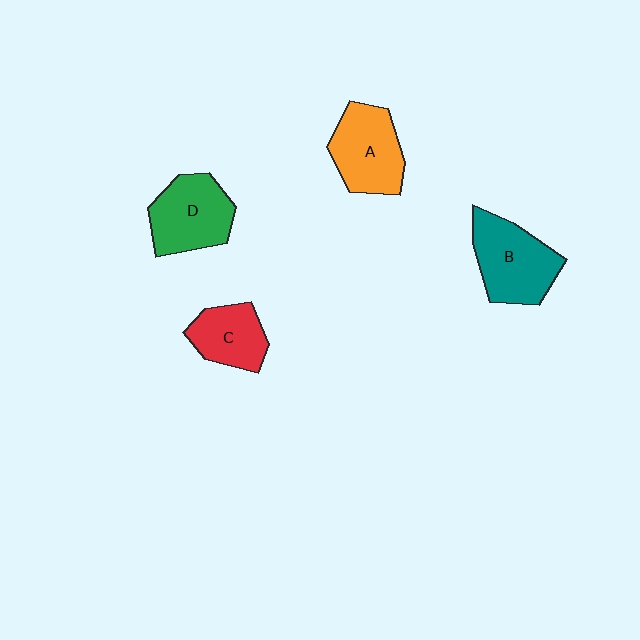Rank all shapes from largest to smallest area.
From largest to smallest: B (teal), D (green), A (orange), C (red).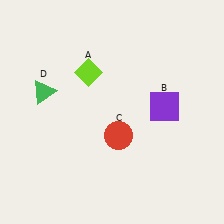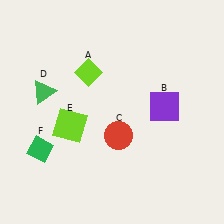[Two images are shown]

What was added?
A lime square (E), a green diamond (F) were added in Image 2.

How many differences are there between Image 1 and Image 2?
There are 2 differences between the two images.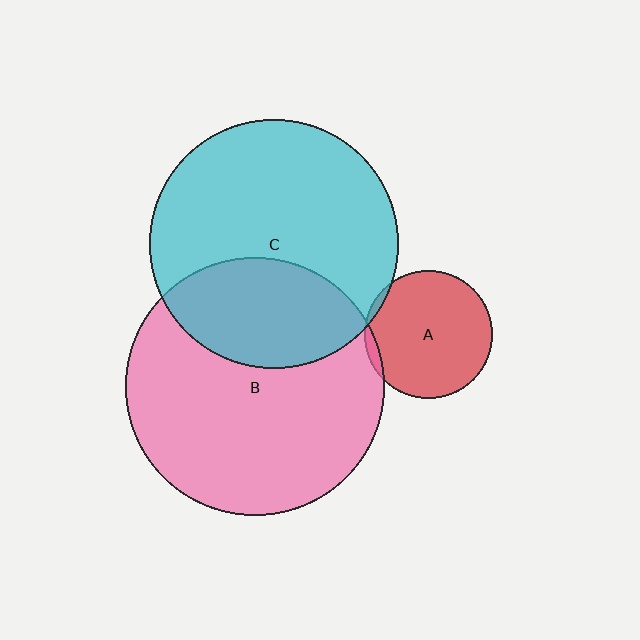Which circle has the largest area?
Circle B (pink).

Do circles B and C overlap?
Yes.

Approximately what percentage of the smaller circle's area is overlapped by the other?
Approximately 35%.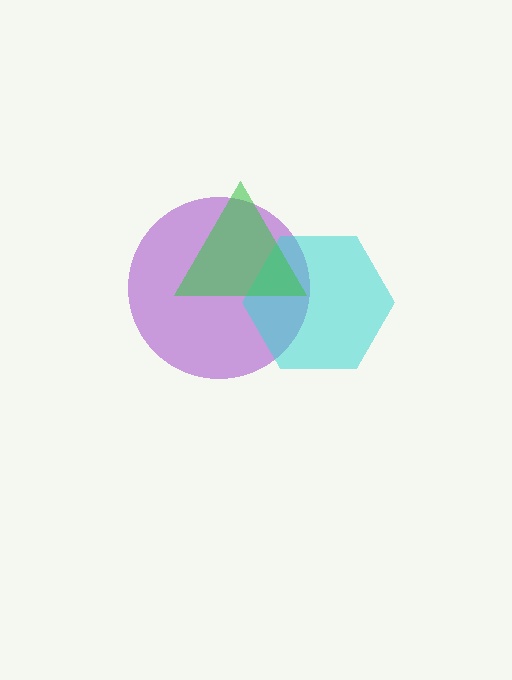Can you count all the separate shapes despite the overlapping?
Yes, there are 3 separate shapes.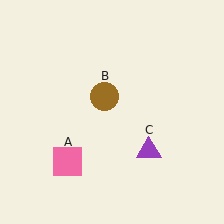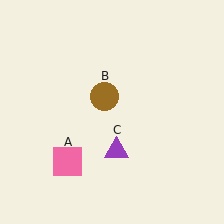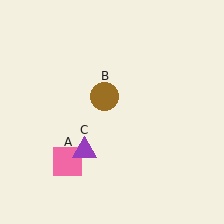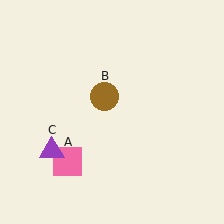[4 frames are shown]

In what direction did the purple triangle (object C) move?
The purple triangle (object C) moved left.